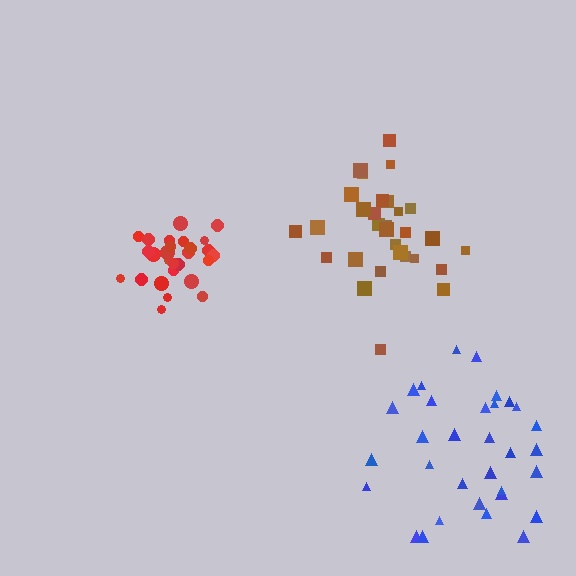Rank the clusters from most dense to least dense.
red, brown, blue.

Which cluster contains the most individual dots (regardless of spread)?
Blue (32).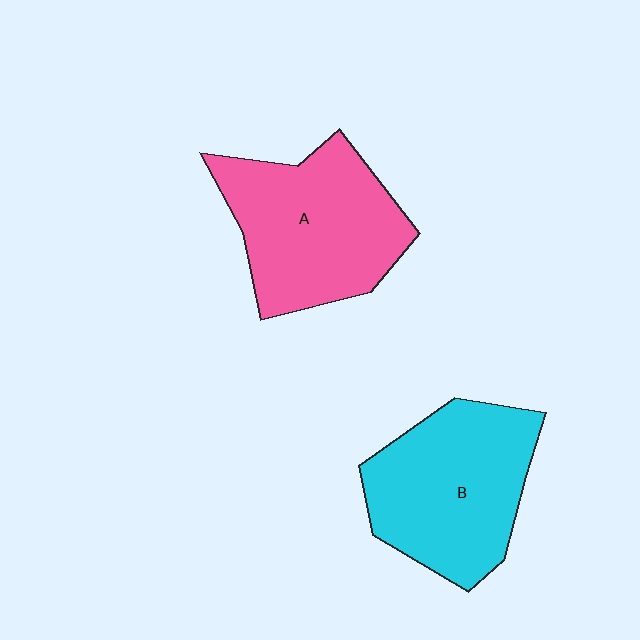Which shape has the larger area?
Shape A (pink).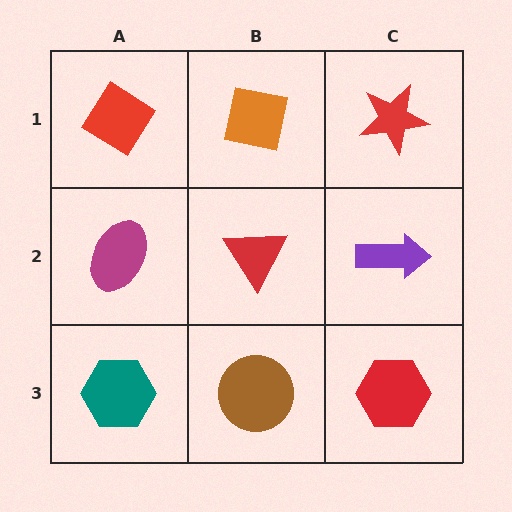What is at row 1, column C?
A red star.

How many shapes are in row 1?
3 shapes.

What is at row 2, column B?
A red triangle.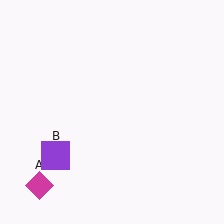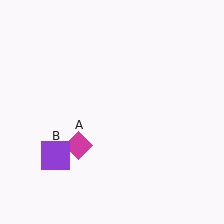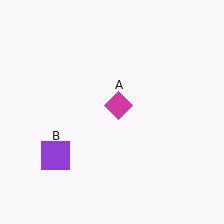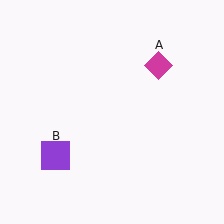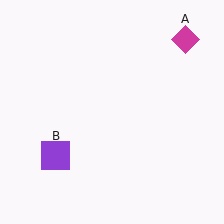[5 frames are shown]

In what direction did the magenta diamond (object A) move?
The magenta diamond (object A) moved up and to the right.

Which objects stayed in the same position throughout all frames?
Purple square (object B) remained stationary.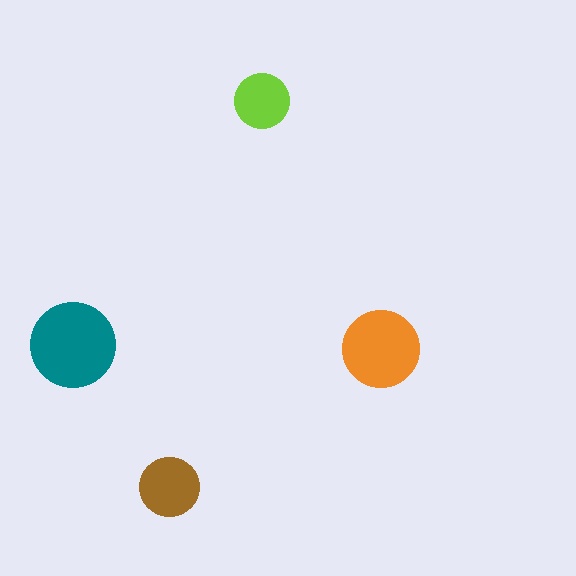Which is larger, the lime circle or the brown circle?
The brown one.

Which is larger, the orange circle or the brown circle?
The orange one.